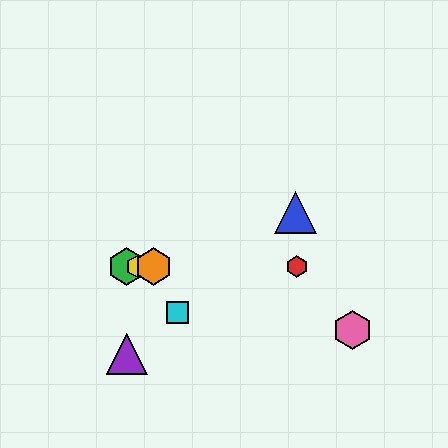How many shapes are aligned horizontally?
4 shapes (the red hexagon, the green hexagon, the yellow hexagon, the orange hexagon) are aligned horizontally.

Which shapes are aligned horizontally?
The red hexagon, the green hexagon, the yellow hexagon, the orange hexagon are aligned horizontally.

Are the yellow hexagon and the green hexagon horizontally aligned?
Yes, both are at y≈267.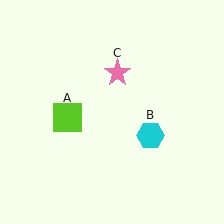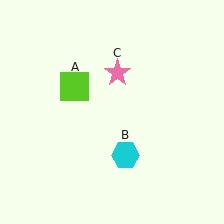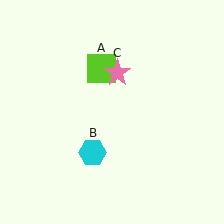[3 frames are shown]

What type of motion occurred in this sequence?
The lime square (object A), cyan hexagon (object B) rotated clockwise around the center of the scene.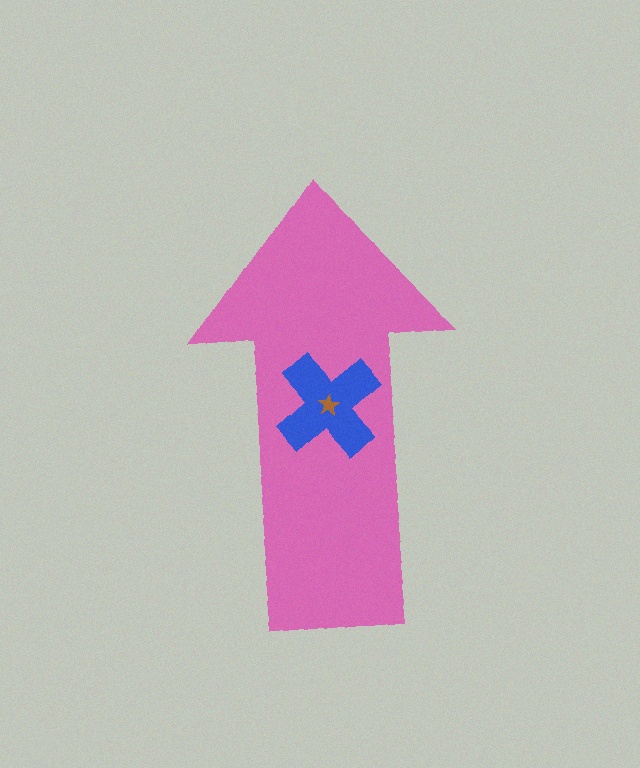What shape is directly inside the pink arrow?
The blue cross.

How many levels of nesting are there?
3.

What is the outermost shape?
The pink arrow.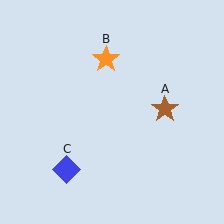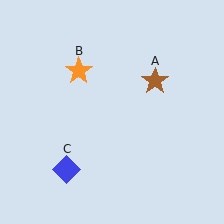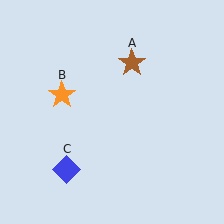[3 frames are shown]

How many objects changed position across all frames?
2 objects changed position: brown star (object A), orange star (object B).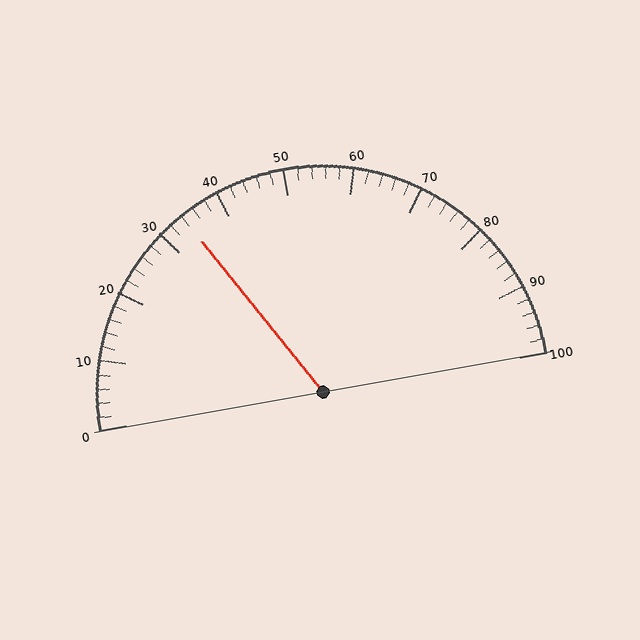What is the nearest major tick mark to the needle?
The nearest major tick mark is 30.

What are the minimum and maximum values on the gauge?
The gauge ranges from 0 to 100.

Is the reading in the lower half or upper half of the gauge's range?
The reading is in the lower half of the range (0 to 100).